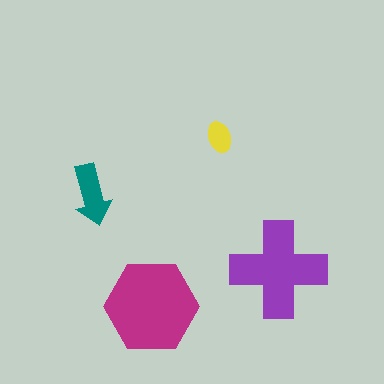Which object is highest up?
The yellow ellipse is topmost.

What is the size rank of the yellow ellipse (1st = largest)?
4th.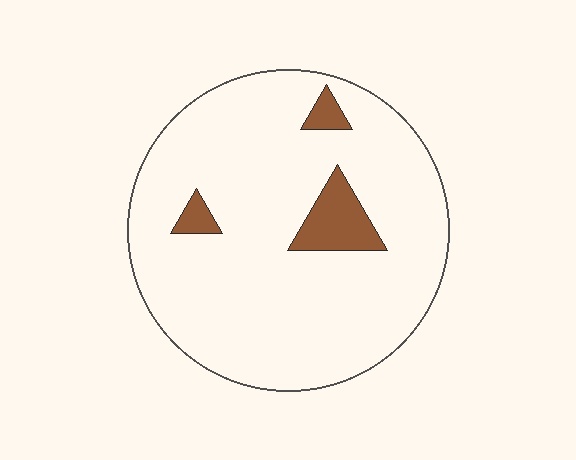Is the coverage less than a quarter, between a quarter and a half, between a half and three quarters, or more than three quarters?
Less than a quarter.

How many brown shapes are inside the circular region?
3.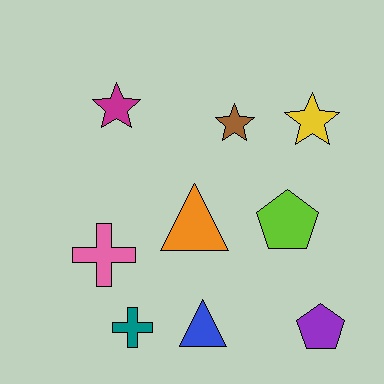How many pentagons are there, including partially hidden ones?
There are 2 pentagons.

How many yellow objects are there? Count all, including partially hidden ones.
There is 1 yellow object.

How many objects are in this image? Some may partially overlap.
There are 9 objects.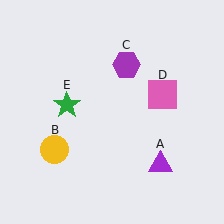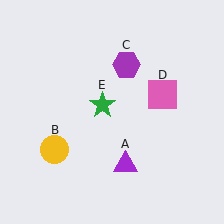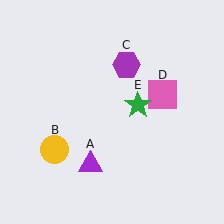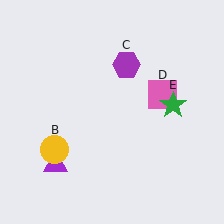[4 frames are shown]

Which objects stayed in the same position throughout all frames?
Yellow circle (object B) and purple hexagon (object C) and pink square (object D) remained stationary.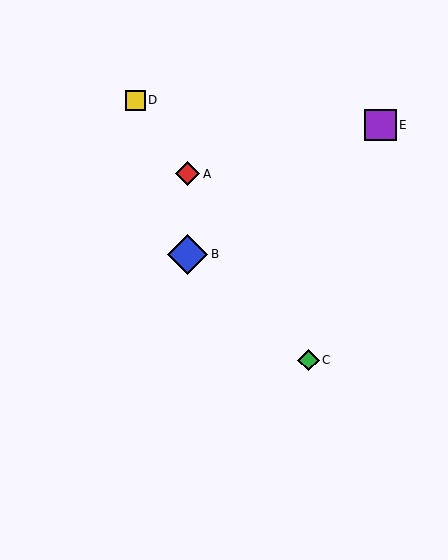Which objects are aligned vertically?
Objects A, B are aligned vertically.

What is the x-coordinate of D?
Object D is at x≈135.